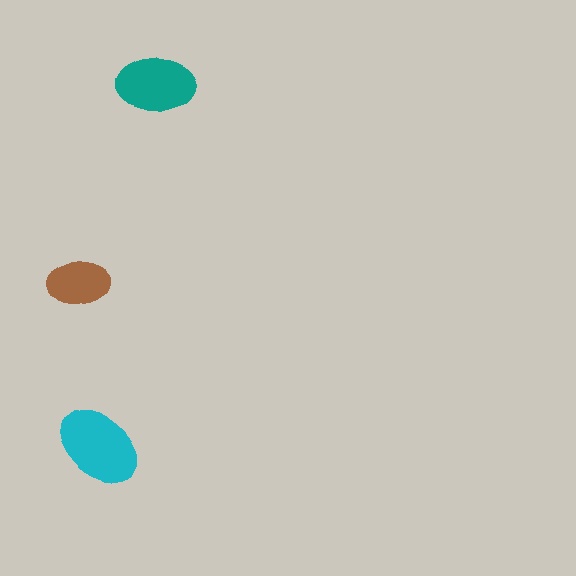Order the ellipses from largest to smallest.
the cyan one, the teal one, the brown one.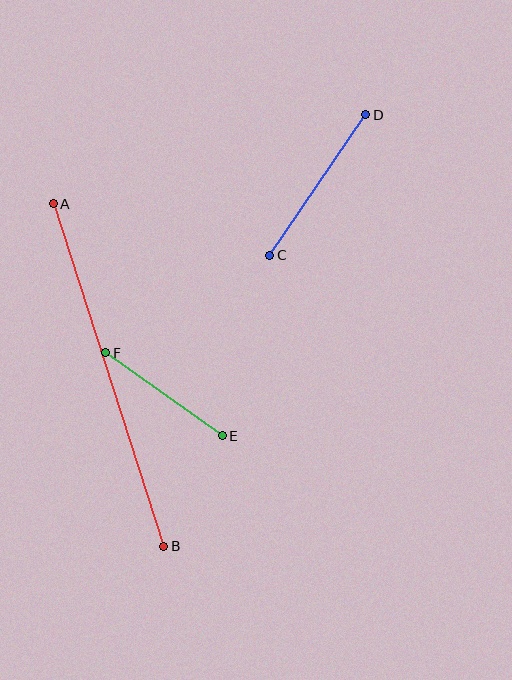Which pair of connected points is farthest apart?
Points A and B are farthest apart.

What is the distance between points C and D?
The distance is approximately 170 pixels.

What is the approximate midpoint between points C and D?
The midpoint is at approximately (318, 185) pixels.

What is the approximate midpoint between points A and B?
The midpoint is at approximately (108, 375) pixels.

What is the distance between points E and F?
The distance is approximately 143 pixels.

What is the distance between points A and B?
The distance is approximately 360 pixels.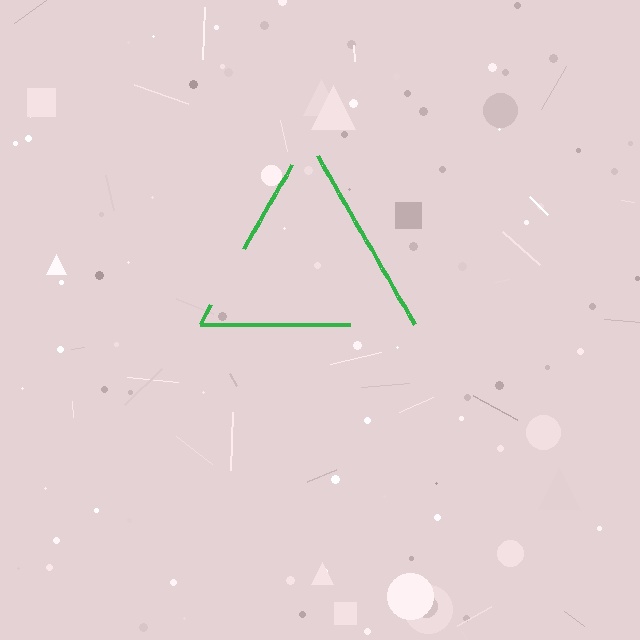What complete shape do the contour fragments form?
The contour fragments form a triangle.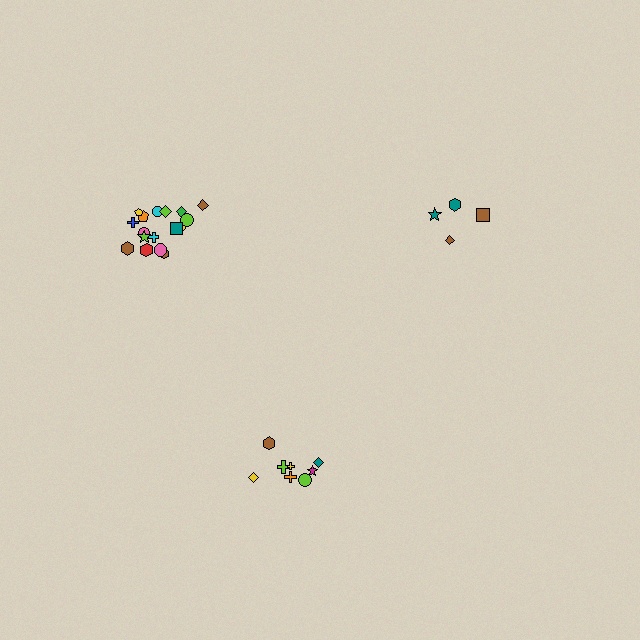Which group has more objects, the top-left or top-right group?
The top-left group.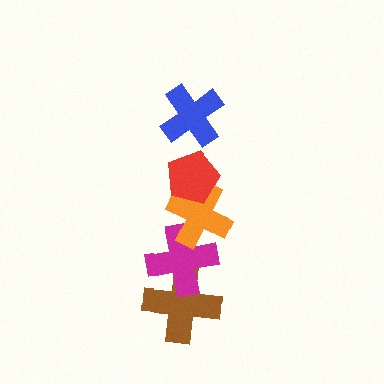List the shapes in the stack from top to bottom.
From top to bottom: the blue cross, the red pentagon, the orange cross, the magenta cross, the brown cross.